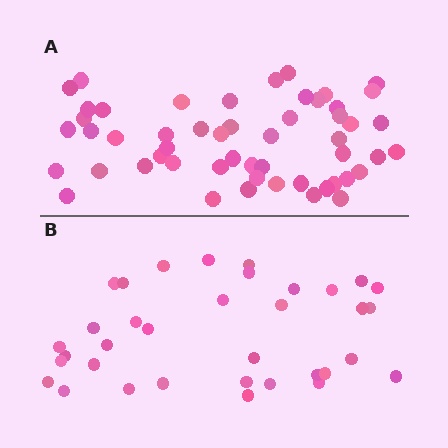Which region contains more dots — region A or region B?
Region A (the top region) has more dots.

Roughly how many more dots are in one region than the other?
Region A has approximately 20 more dots than region B.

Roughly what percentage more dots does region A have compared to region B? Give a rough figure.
About 50% more.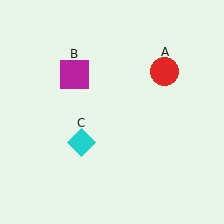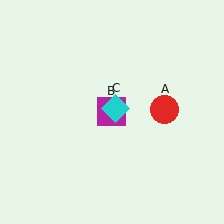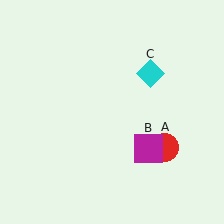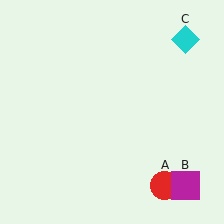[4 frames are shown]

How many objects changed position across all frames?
3 objects changed position: red circle (object A), magenta square (object B), cyan diamond (object C).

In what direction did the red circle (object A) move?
The red circle (object A) moved down.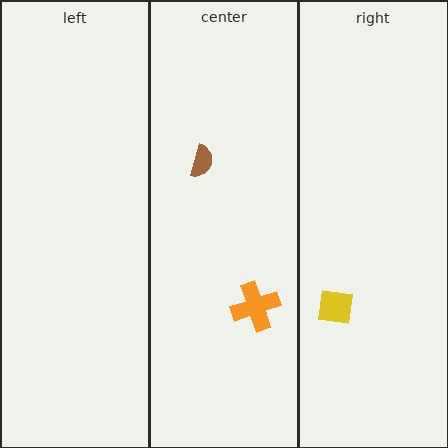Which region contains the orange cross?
The center region.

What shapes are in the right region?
The yellow square.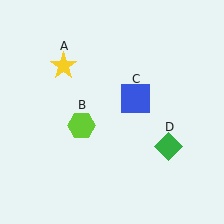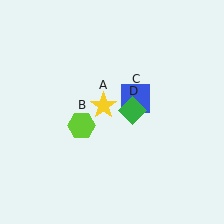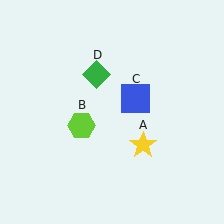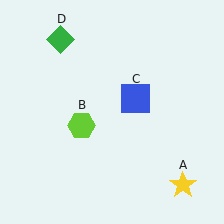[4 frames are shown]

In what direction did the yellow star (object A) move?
The yellow star (object A) moved down and to the right.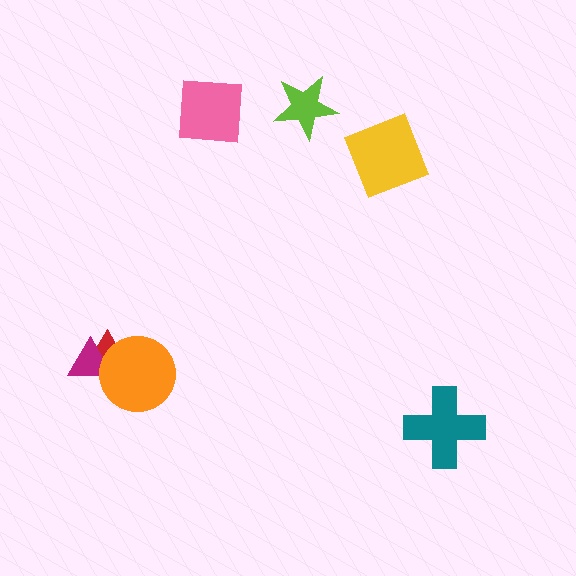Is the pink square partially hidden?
No, no other shape covers it.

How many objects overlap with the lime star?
0 objects overlap with the lime star.